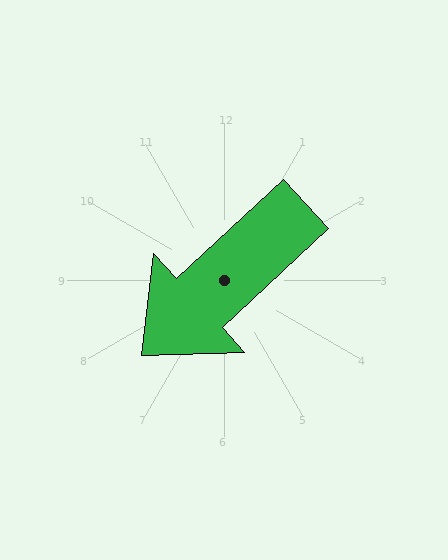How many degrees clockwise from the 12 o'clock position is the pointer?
Approximately 227 degrees.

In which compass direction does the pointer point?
Southwest.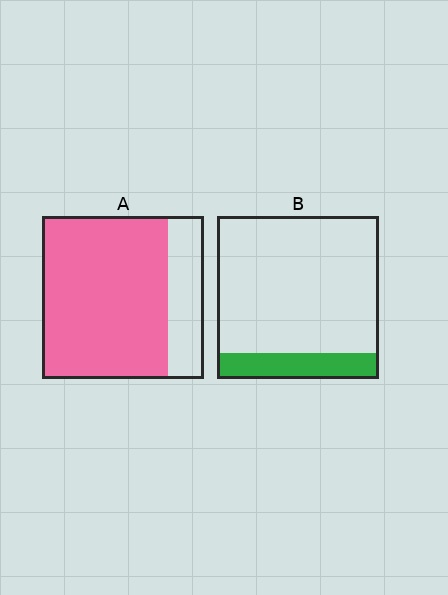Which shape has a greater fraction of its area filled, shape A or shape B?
Shape A.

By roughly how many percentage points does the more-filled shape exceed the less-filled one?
By roughly 60 percentage points (A over B).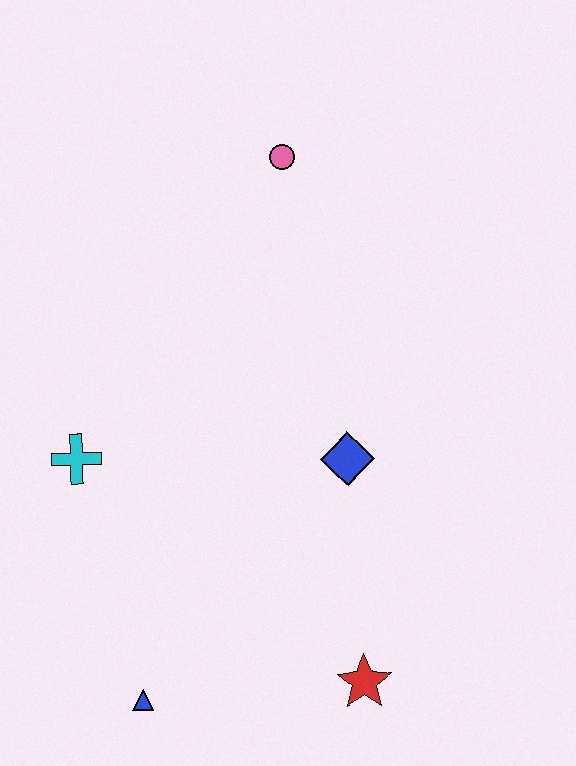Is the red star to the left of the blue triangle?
No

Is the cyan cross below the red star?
No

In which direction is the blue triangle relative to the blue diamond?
The blue triangle is below the blue diamond.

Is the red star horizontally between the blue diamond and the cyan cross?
No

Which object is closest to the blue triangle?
The red star is closest to the blue triangle.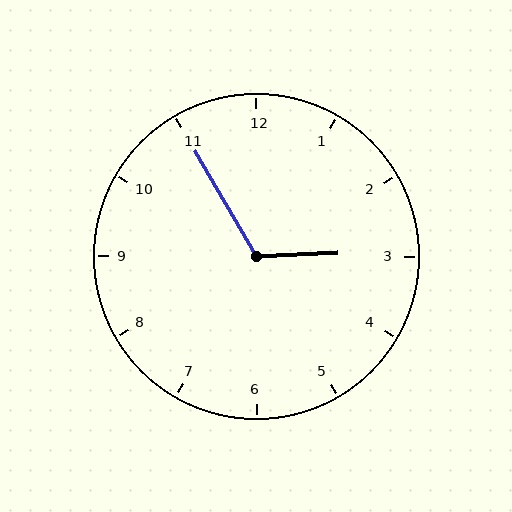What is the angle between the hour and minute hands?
Approximately 118 degrees.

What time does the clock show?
2:55.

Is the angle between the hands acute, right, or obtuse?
It is obtuse.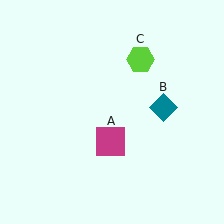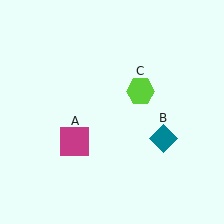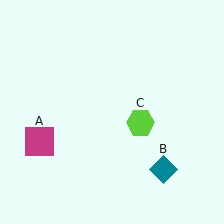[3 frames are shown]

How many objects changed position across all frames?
3 objects changed position: magenta square (object A), teal diamond (object B), lime hexagon (object C).